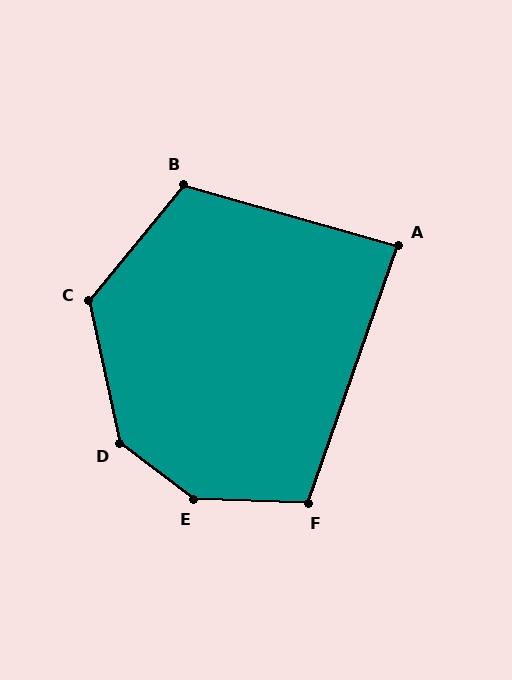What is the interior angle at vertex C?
Approximately 129 degrees (obtuse).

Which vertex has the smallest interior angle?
A, at approximately 87 degrees.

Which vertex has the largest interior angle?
E, at approximately 145 degrees.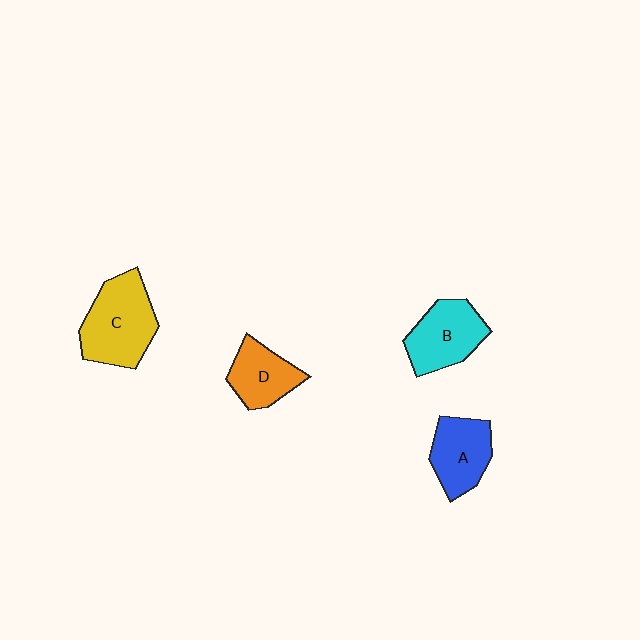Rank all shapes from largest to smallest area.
From largest to smallest: C (yellow), B (cyan), A (blue), D (orange).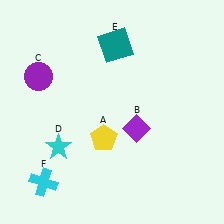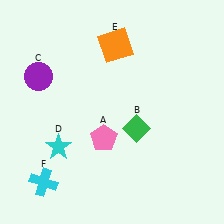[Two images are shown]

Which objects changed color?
A changed from yellow to pink. B changed from purple to green. E changed from teal to orange.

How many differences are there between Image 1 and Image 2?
There are 3 differences between the two images.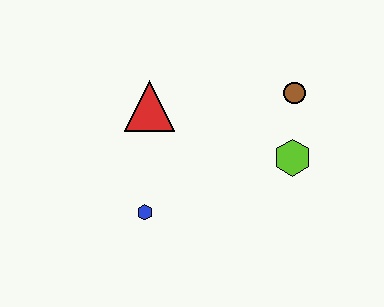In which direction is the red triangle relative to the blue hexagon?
The red triangle is above the blue hexagon.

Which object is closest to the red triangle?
The blue hexagon is closest to the red triangle.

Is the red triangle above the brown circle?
No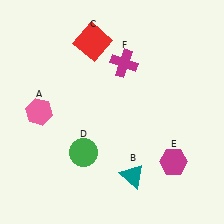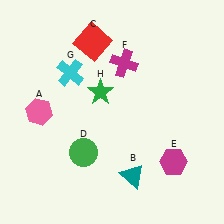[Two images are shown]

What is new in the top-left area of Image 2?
A cyan cross (G) was added in the top-left area of Image 2.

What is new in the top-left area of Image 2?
A green star (H) was added in the top-left area of Image 2.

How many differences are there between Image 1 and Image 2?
There are 2 differences between the two images.